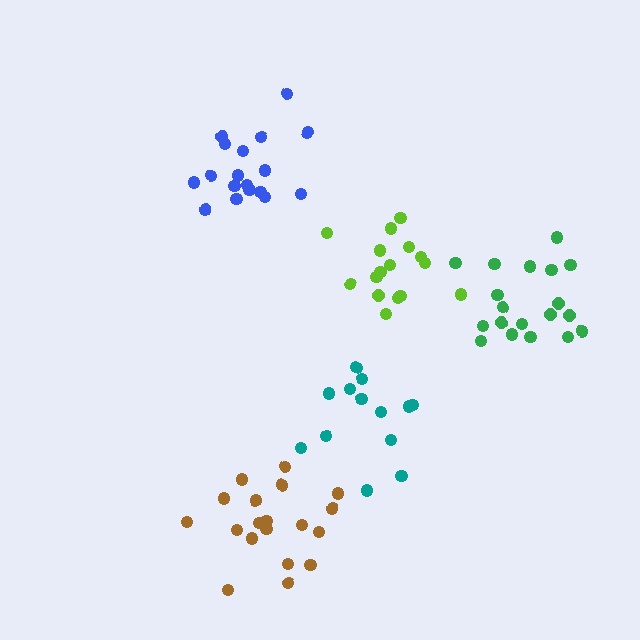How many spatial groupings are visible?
There are 5 spatial groupings.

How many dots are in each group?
Group 1: 16 dots, Group 2: 13 dots, Group 3: 19 dots, Group 4: 18 dots, Group 5: 19 dots (85 total).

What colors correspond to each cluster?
The clusters are colored: lime, teal, brown, blue, green.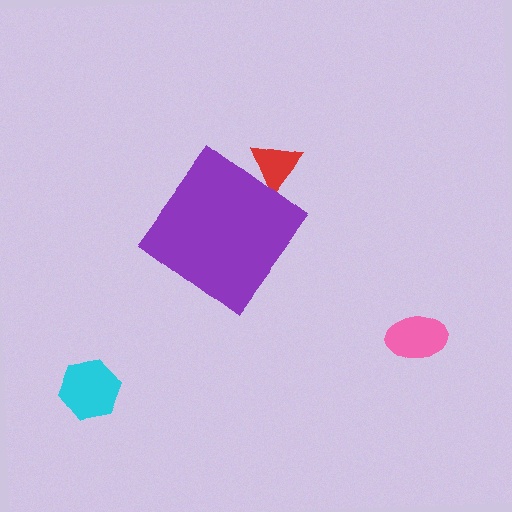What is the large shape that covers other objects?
A purple diamond.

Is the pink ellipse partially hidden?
No, the pink ellipse is fully visible.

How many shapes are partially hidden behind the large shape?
1 shape is partially hidden.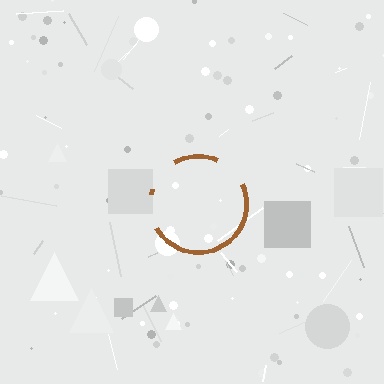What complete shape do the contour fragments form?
The contour fragments form a circle.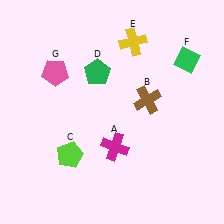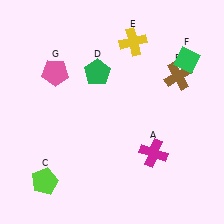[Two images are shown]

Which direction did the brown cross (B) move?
The brown cross (B) moved right.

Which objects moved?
The objects that moved are: the magenta cross (A), the brown cross (B), the lime pentagon (C).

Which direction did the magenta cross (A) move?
The magenta cross (A) moved right.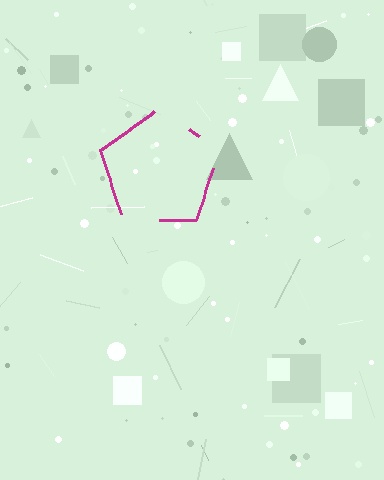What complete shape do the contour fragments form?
The contour fragments form a pentagon.